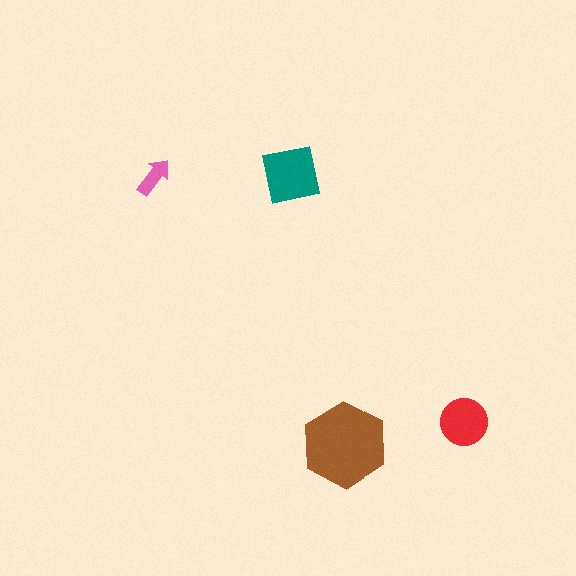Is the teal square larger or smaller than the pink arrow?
Larger.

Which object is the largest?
The brown hexagon.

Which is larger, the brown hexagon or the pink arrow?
The brown hexagon.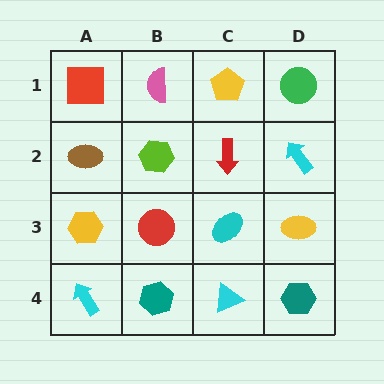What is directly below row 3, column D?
A teal hexagon.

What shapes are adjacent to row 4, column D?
A yellow ellipse (row 3, column D), a cyan triangle (row 4, column C).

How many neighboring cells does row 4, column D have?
2.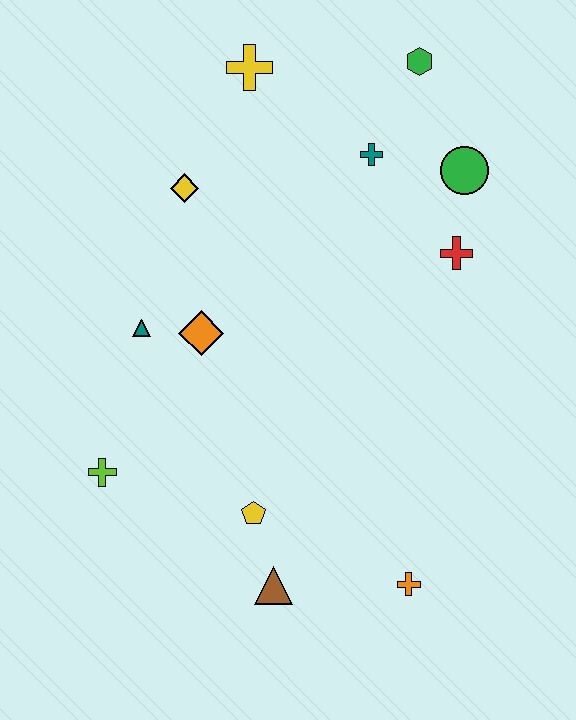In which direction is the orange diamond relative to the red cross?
The orange diamond is to the left of the red cross.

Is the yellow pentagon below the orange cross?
No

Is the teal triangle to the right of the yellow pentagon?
No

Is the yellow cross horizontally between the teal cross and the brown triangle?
No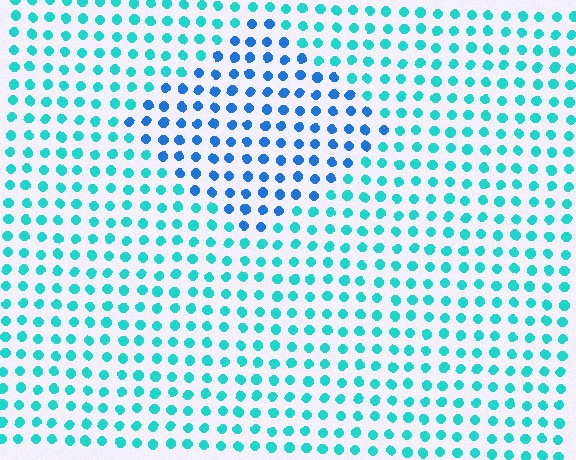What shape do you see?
I see a diamond.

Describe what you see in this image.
The image is filled with small cyan elements in a uniform arrangement. A diamond-shaped region is visible where the elements are tinted to a slightly different hue, forming a subtle color boundary.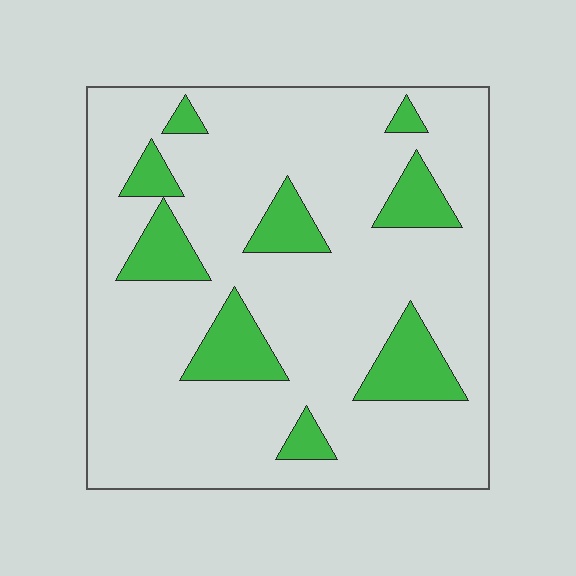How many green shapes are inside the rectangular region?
9.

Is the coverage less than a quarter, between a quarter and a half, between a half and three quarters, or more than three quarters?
Less than a quarter.